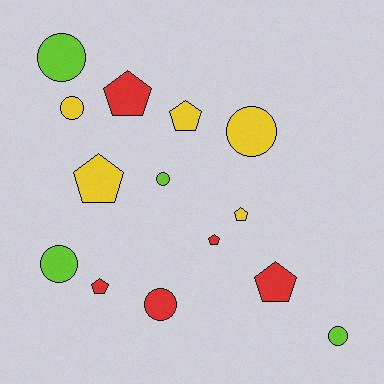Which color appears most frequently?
Red, with 5 objects.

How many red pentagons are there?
There are 4 red pentagons.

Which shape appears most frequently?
Pentagon, with 7 objects.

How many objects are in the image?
There are 14 objects.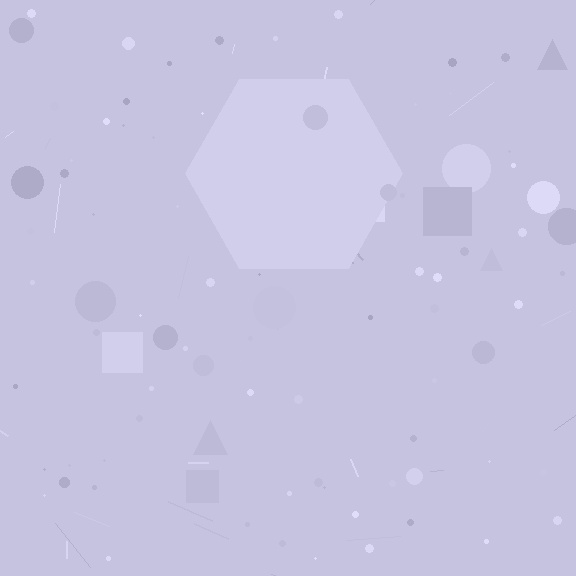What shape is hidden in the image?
A hexagon is hidden in the image.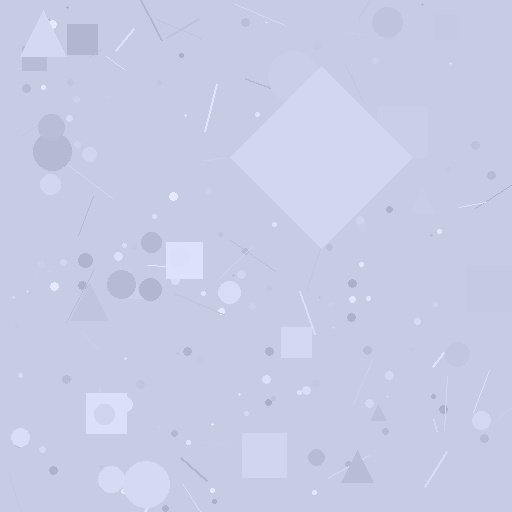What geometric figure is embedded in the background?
A diamond is embedded in the background.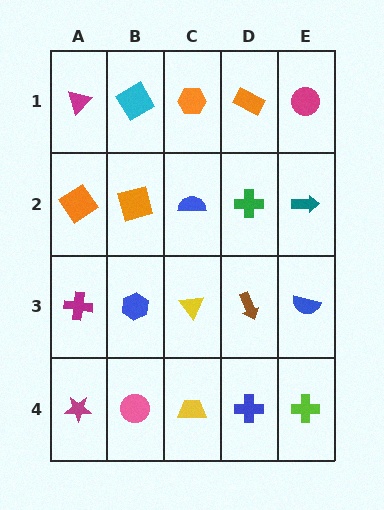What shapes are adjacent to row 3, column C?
A blue semicircle (row 2, column C), a yellow trapezoid (row 4, column C), a blue hexagon (row 3, column B), a brown arrow (row 3, column D).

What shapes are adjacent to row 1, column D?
A green cross (row 2, column D), an orange hexagon (row 1, column C), a magenta circle (row 1, column E).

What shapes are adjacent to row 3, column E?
A teal arrow (row 2, column E), a lime cross (row 4, column E), a brown arrow (row 3, column D).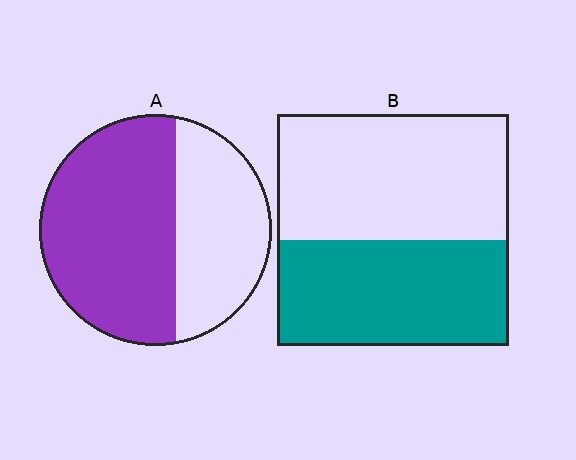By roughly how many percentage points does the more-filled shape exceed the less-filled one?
By roughly 15 percentage points (A over B).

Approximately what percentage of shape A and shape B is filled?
A is approximately 60% and B is approximately 45%.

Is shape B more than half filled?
No.